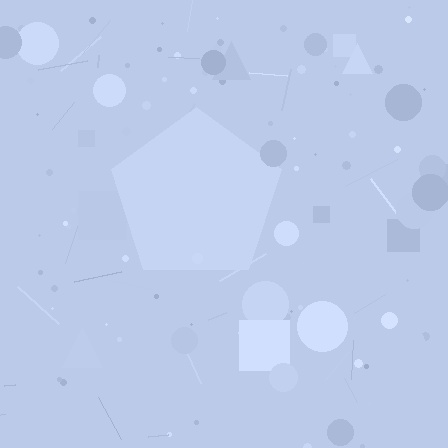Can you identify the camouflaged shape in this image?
The camouflaged shape is a pentagon.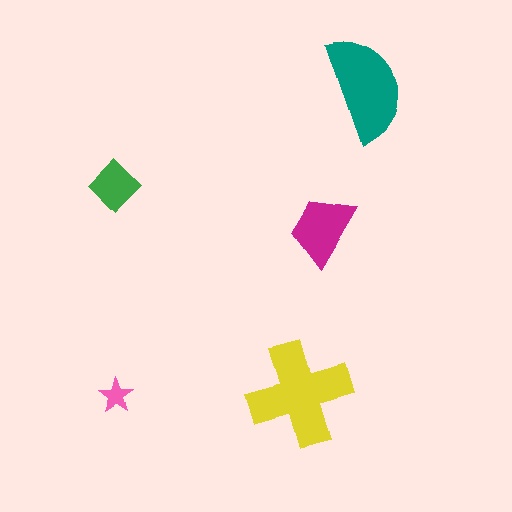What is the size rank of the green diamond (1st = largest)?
4th.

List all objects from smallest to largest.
The pink star, the green diamond, the magenta trapezoid, the teal semicircle, the yellow cross.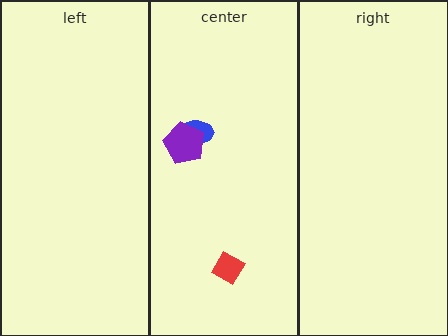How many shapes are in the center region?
3.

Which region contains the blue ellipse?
The center region.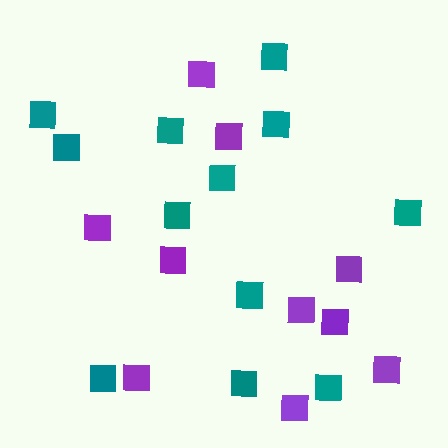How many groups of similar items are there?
There are 2 groups: one group of purple squares (10) and one group of teal squares (12).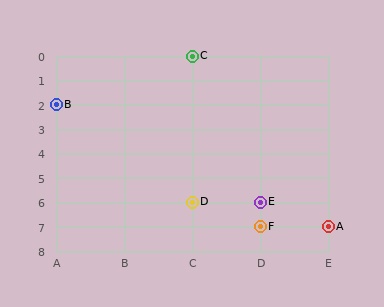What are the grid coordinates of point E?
Point E is at grid coordinates (D, 6).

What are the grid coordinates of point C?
Point C is at grid coordinates (C, 0).